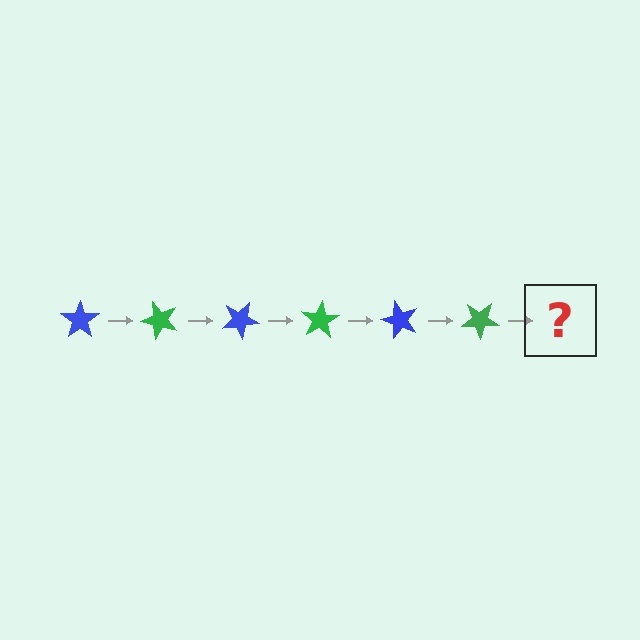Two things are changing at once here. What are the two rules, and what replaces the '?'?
The two rules are that it rotates 50 degrees each step and the color cycles through blue and green. The '?' should be a blue star, rotated 300 degrees from the start.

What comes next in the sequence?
The next element should be a blue star, rotated 300 degrees from the start.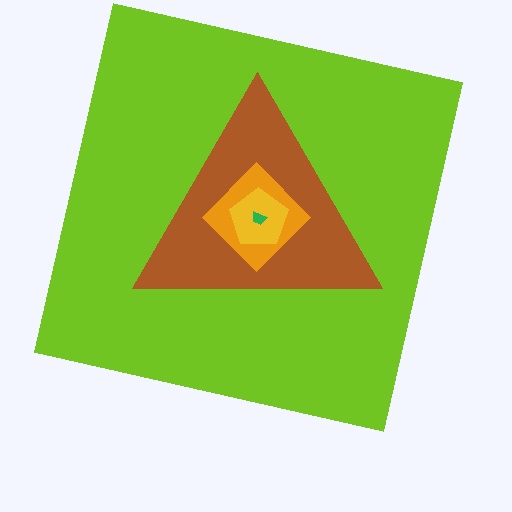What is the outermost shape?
The lime square.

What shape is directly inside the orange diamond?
The yellow pentagon.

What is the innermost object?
The green trapezoid.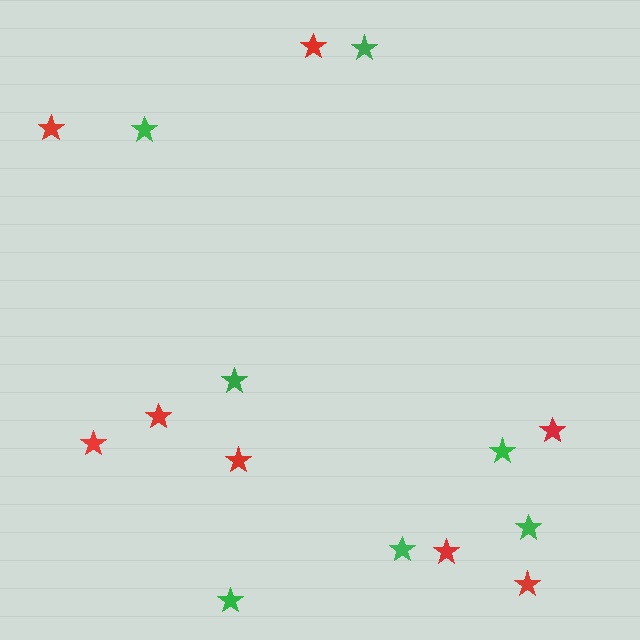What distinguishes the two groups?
There are 2 groups: one group of red stars (8) and one group of green stars (7).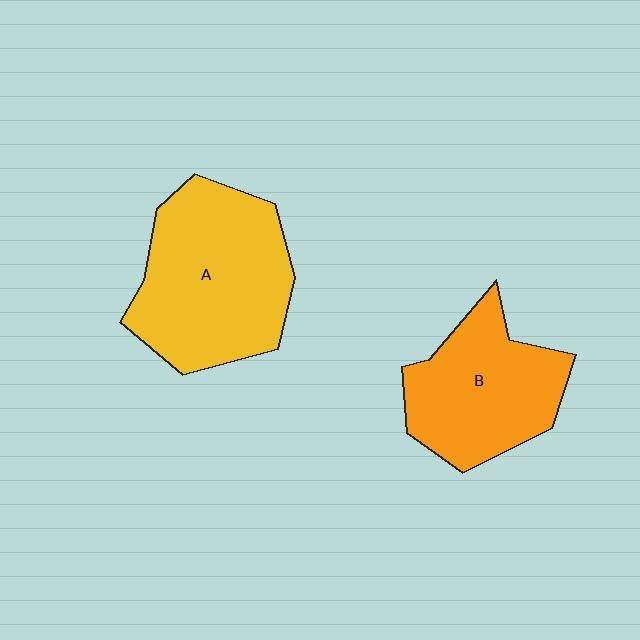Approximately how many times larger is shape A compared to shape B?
Approximately 1.3 times.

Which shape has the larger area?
Shape A (yellow).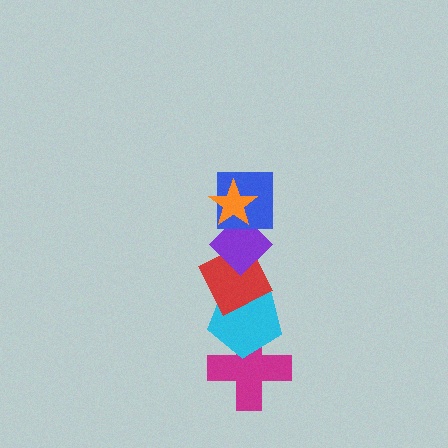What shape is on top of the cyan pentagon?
The red diamond is on top of the cyan pentagon.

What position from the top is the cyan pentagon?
The cyan pentagon is 5th from the top.